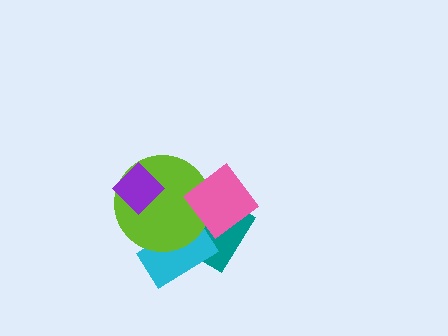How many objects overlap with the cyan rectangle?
2 objects overlap with the cyan rectangle.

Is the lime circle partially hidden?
Yes, it is partially covered by another shape.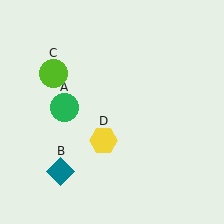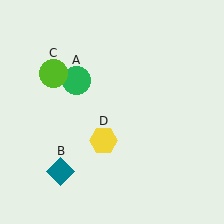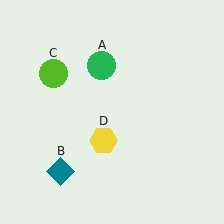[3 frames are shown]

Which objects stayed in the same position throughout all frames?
Teal diamond (object B) and lime circle (object C) and yellow hexagon (object D) remained stationary.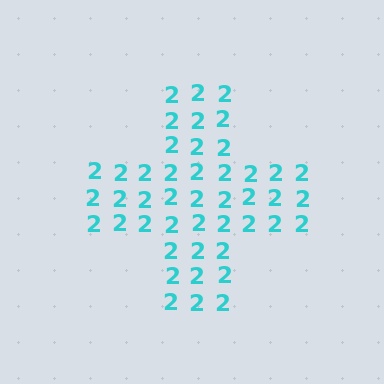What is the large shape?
The large shape is a cross.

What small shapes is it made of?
It is made of small digit 2's.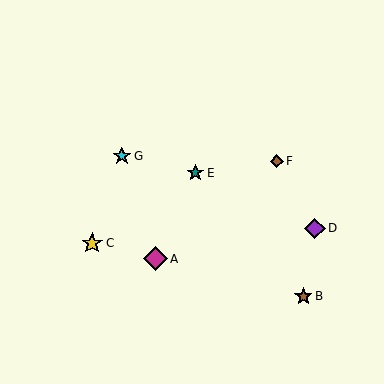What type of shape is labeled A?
Shape A is a magenta diamond.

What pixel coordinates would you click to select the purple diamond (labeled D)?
Click at (315, 228) to select the purple diamond D.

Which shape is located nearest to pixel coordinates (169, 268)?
The magenta diamond (labeled A) at (155, 259) is nearest to that location.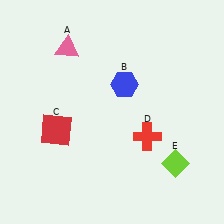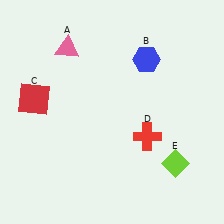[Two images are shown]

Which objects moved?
The objects that moved are: the blue hexagon (B), the red square (C).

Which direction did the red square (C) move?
The red square (C) moved up.